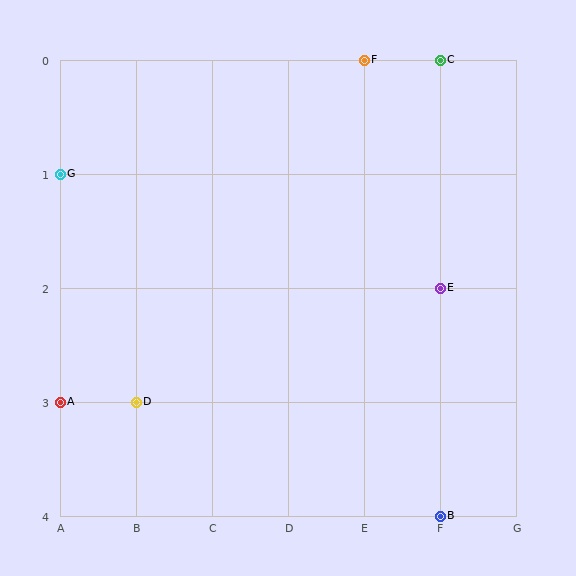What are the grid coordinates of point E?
Point E is at grid coordinates (F, 2).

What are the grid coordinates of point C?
Point C is at grid coordinates (F, 0).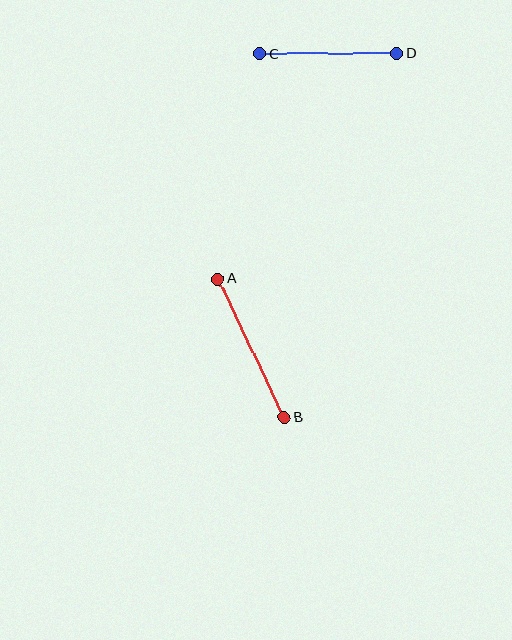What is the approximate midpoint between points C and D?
The midpoint is at approximately (328, 53) pixels.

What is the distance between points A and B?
The distance is approximately 153 pixels.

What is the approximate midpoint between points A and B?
The midpoint is at approximately (251, 348) pixels.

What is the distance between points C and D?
The distance is approximately 137 pixels.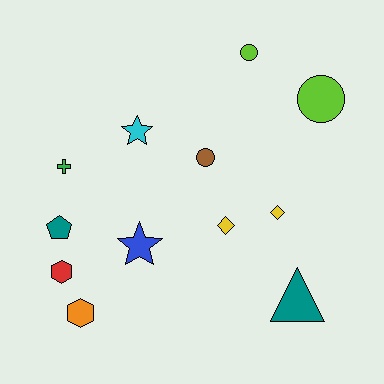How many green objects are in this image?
There is 1 green object.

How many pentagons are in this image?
There is 1 pentagon.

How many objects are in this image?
There are 12 objects.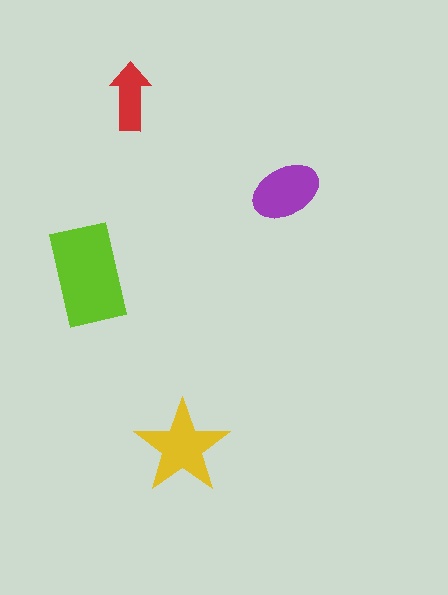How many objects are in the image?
There are 4 objects in the image.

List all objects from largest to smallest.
The lime rectangle, the yellow star, the purple ellipse, the red arrow.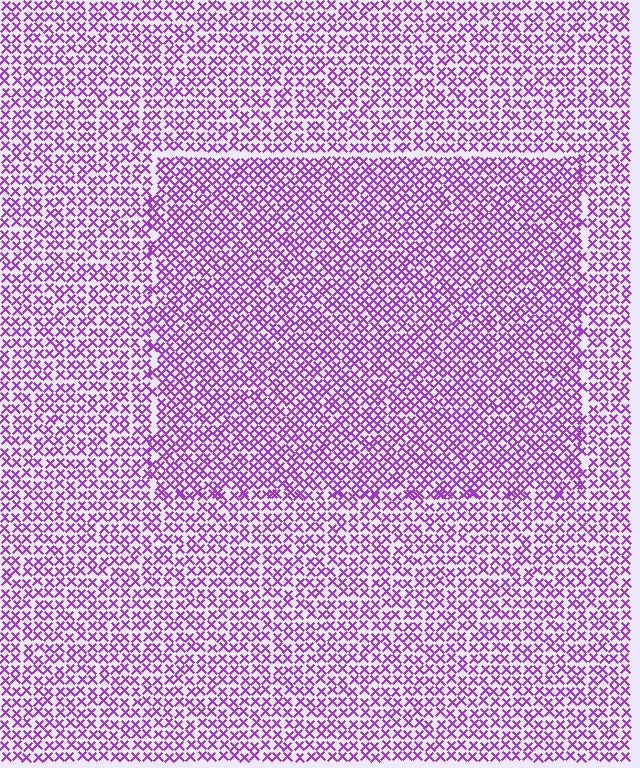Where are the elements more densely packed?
The elements are more densely packed inside the rectangle boundary.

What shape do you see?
I see a rectangle.